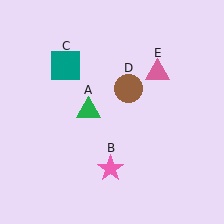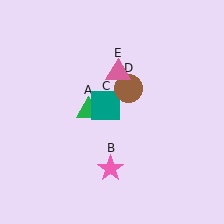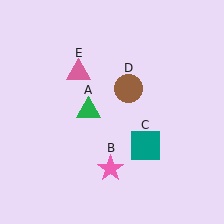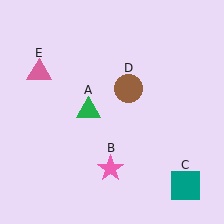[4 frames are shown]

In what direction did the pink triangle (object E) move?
The pink triangle (object E) moved left.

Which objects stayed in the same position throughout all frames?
Green triangle (object A) and pink star (object B) and brown circle (object D) remained stationary.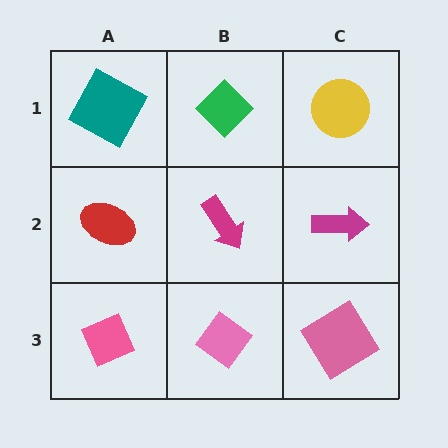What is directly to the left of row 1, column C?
A green diamond.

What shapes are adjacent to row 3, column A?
A red ellipse (row 2, column A), a pink diamond (row 3, column B).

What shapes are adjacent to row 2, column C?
A yellow circle (row 1, column C), a pink diamond (row 3, column C), a magenta arrow (row 2, column B).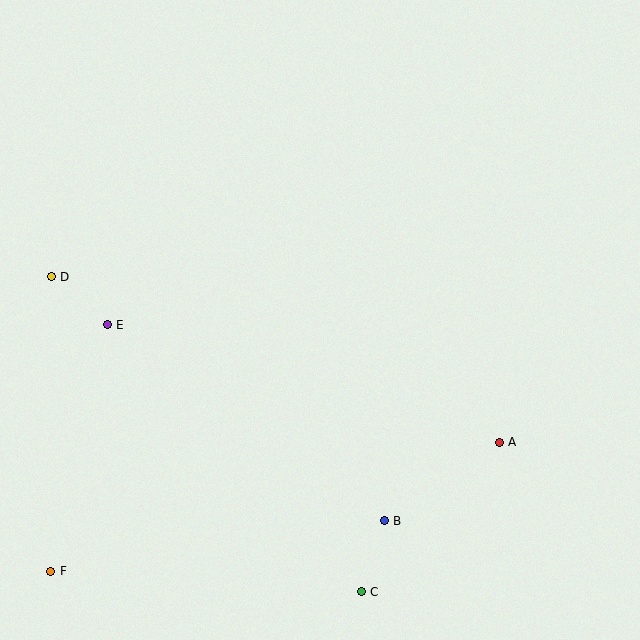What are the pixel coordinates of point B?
Point B is at (384, 521).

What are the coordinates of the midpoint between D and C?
The midpoint between D and C is at (206, 434).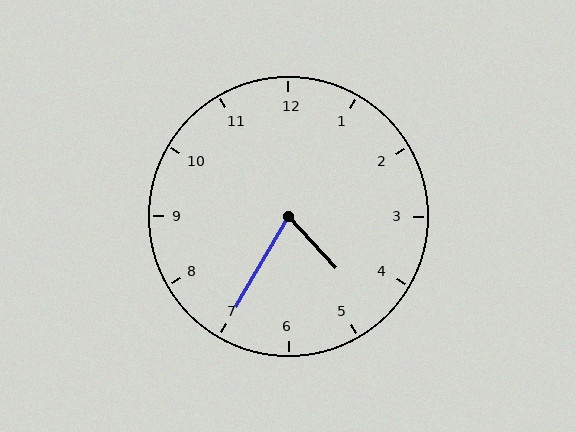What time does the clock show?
4:35.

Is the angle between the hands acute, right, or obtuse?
It is acute.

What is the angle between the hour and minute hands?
Approximately 72 degrees.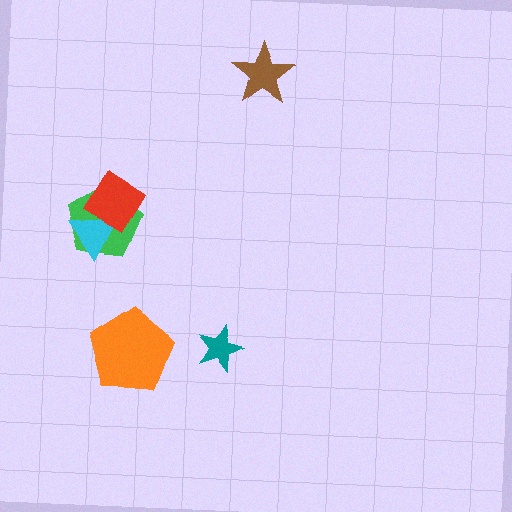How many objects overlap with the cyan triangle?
2 objects overlap with the cyan triangle.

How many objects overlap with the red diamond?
2 objects overlap with the red diamond.